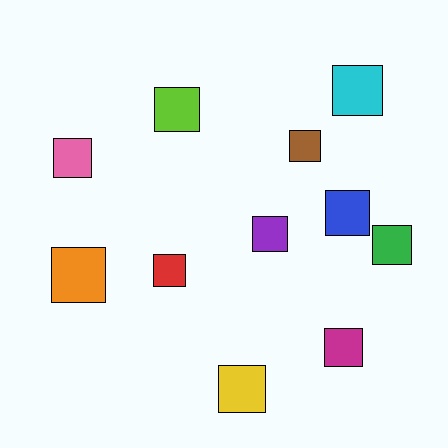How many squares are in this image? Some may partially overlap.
There are 11 squares.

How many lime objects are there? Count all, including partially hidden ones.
There is 1 lime object.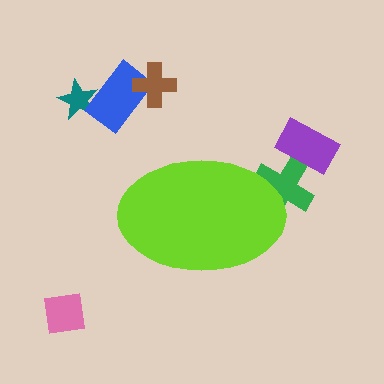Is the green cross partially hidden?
Yes, the green cross is partially hidden behind the lime ellipse.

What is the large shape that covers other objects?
A lime ellipse.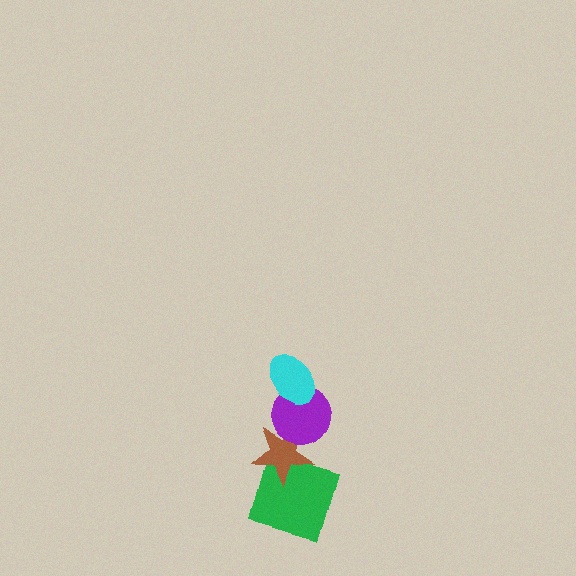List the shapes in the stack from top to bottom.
From top to bottom: the cyan ellipse, the purple circle, the brown star, the green square.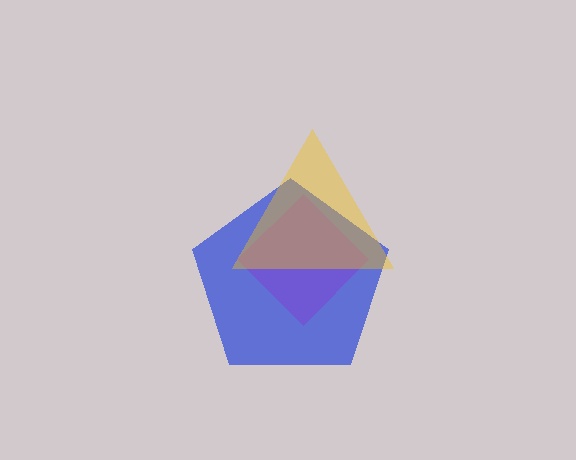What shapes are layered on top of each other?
The layered shapes are: a blue pentagon, a purple diamond, a yellow triangle.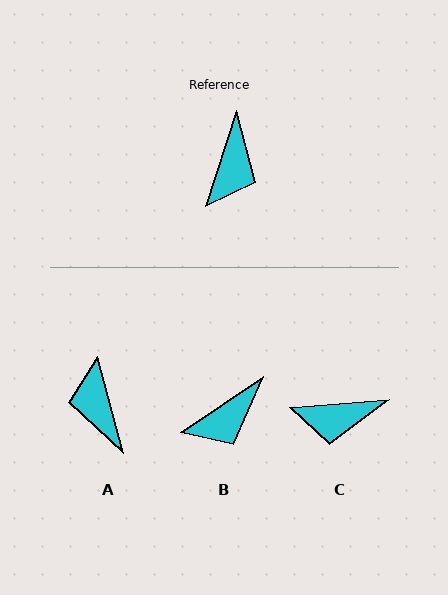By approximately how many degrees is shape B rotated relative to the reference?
Approximately 38 degrees clockwise.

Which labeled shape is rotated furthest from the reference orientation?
A, about 147 degrees away.